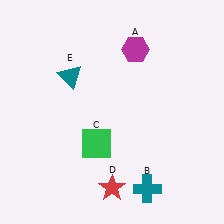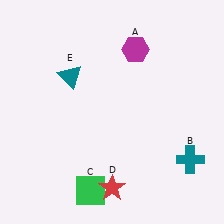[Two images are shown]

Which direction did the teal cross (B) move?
The teal cross (B) moved right.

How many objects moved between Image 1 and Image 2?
2 objects moved between the two images.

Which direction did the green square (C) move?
The green square (C) moved down.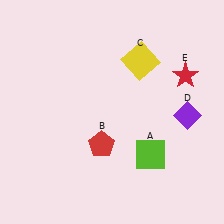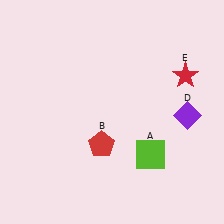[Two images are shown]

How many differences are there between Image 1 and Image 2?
There is 1 difference between the two images.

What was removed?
The yellow square (C) was removed in Image 2.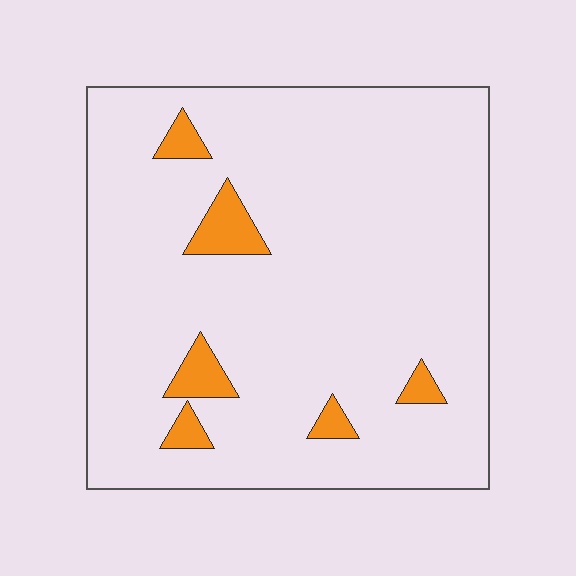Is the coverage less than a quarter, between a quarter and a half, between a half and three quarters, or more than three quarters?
Less than a quarter.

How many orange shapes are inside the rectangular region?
6.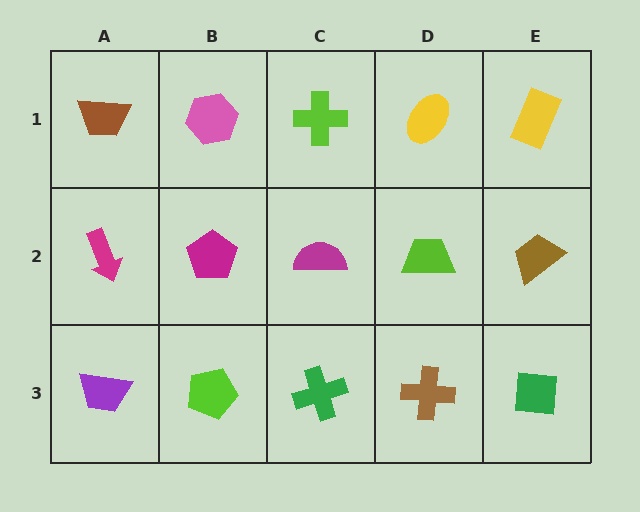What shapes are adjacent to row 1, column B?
A magenta pentagon (row 2, column B), a brown trapezoid (row 1, column A), a lime cross (row 1, column C).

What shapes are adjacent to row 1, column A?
A magenta arrow (row 2, column A), a pink hexagon (row 1, column B).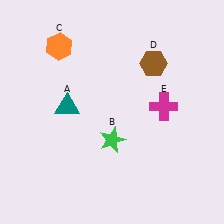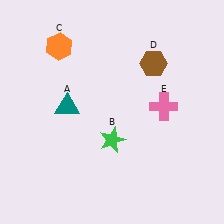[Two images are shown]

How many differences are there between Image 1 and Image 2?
There is 1 difference between the two images.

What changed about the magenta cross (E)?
In Image 1, E is magenta. In Image 2, it changed to pink.